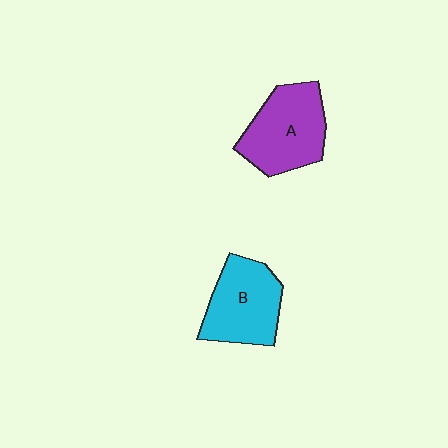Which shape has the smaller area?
Shape B (cyan).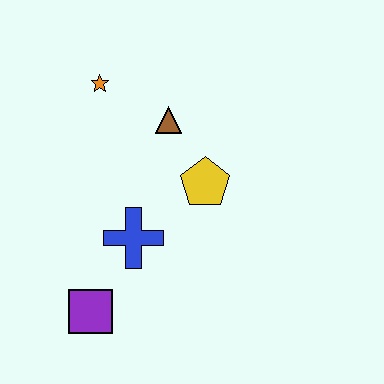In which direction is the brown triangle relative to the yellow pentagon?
The brown triangle is above the yellow pentagon.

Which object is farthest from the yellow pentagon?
The purple square is farthest from the yellow pentagon.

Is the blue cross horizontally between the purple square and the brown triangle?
Yes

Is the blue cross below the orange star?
Yes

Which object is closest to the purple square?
The blue cross is closest to the purple square.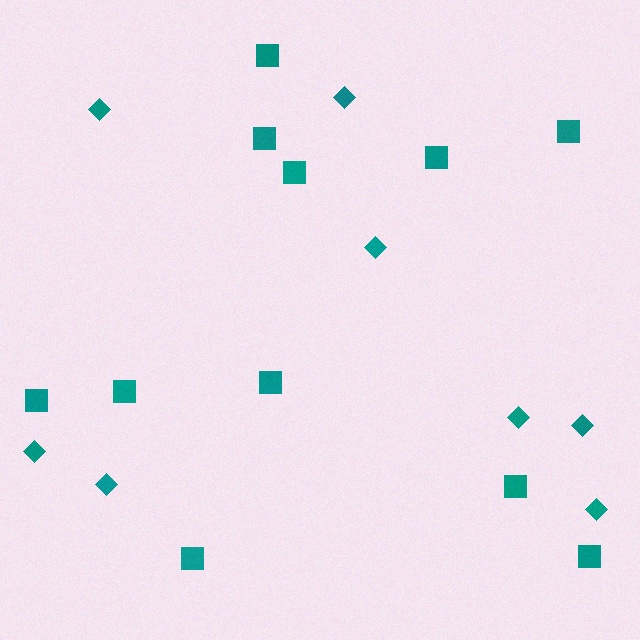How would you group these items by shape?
There are 2 groups: one group of diamonds (8) and one group of squares (11).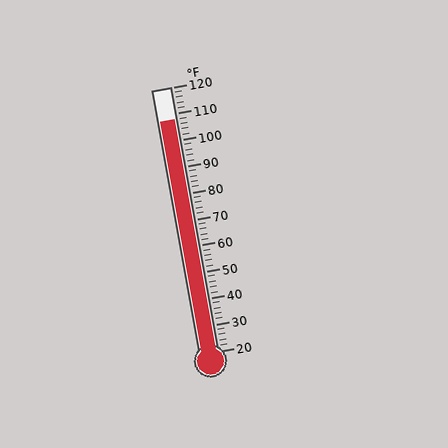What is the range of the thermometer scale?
The thermometer scale ranges from 20°F to 120°F.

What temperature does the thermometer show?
The thermometer shows approximately 108°F.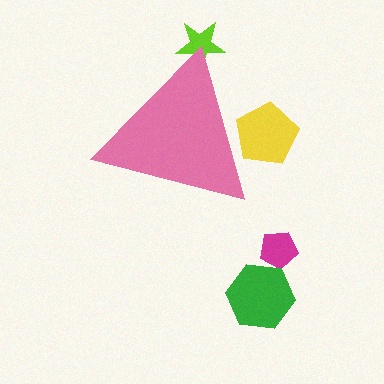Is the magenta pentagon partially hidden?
No, the magenta pentagon is fully visible.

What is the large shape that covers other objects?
A pink triangle.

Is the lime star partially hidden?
Yes, the lime star is partially hidden behind the pink triangle.